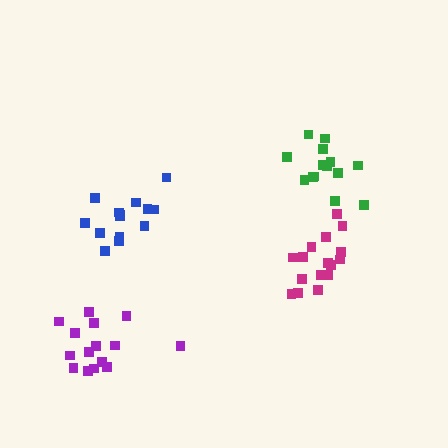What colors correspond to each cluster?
The clusters are colored: purple, green, magenta, blue.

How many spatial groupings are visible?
There are 4 spatial groupings.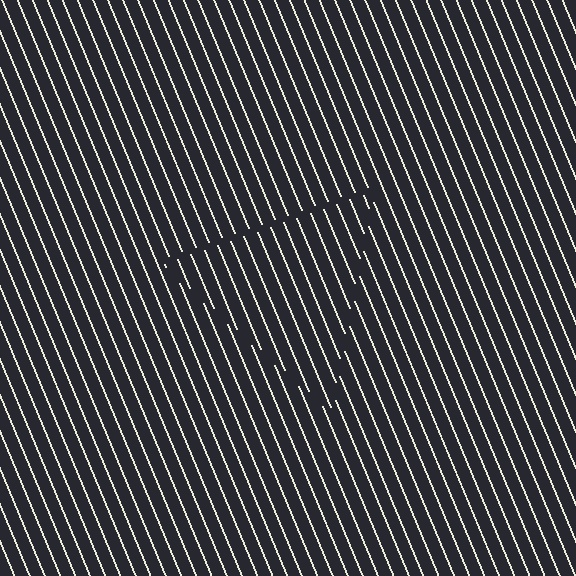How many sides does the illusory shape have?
3 sides — the line-ends trace a triangle.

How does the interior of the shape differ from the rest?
The interior of the shape contains the same grating, shifted by half a period — the contour is defined by the phase discontinuity where line-ends from the inner and outer gratings abut.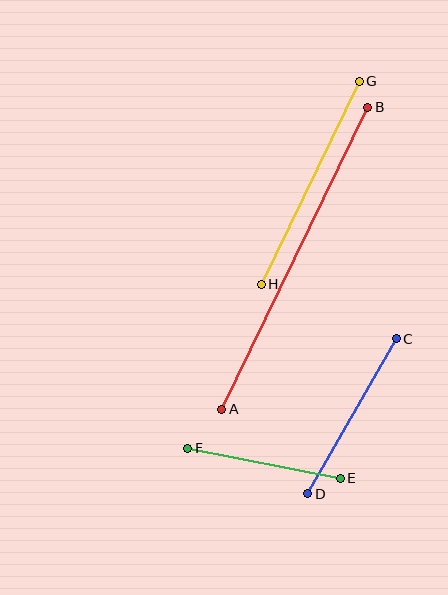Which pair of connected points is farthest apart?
Points A and B are farthest apart.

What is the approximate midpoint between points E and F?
The midpoint is at approximately (264, 463) pixels.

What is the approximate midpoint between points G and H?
The midpoint is at approximately (310, 183) pixels.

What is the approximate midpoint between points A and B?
The midpoint is at approximately (295, 258) pixels.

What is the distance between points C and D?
The distance is approximately 179 pixels.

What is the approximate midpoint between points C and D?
The midpoint is at approximately (352, 416) pixels.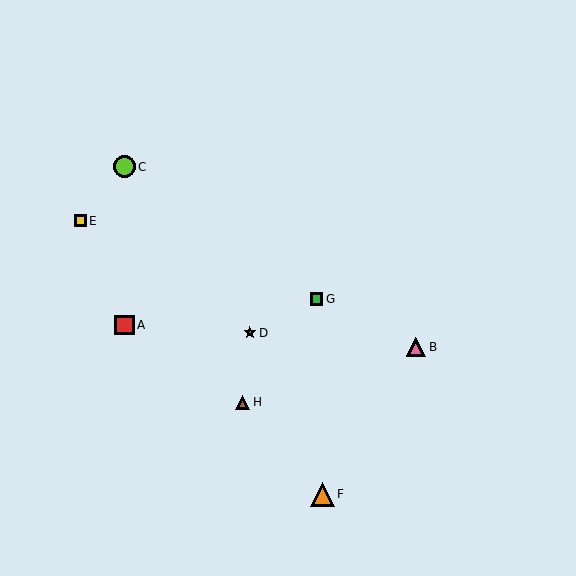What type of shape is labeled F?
Shape F is an orange triangle.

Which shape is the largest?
The orange triangle (labeled F) is the largest.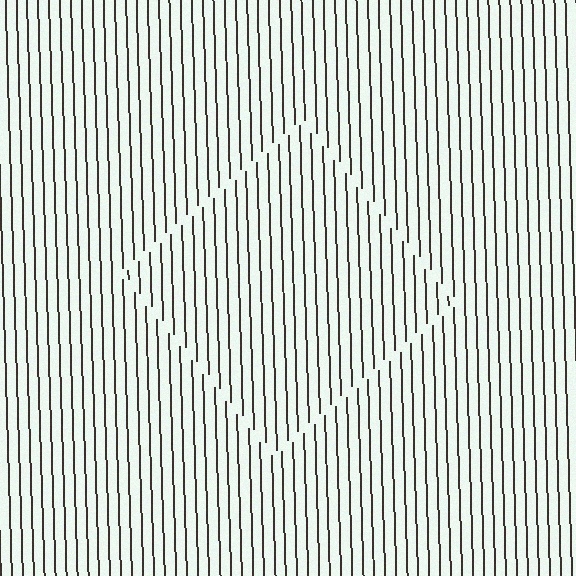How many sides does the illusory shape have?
4 sides — the line-ends trace a square.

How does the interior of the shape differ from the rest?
The interior of the shape contains the same grating, shifted by half a period — the contour is defined by the phase discontinuity where line-ends from the inner and outer gratings abut.